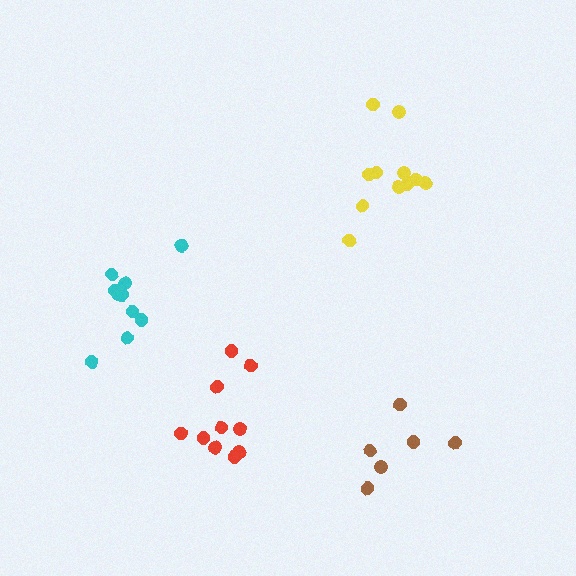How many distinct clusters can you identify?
There are 4 distinct clusters.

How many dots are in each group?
Group 1: 6 dots, Group 2: 11 dots, Group 3: 10 dots, Group 4: 10 dots (37 total).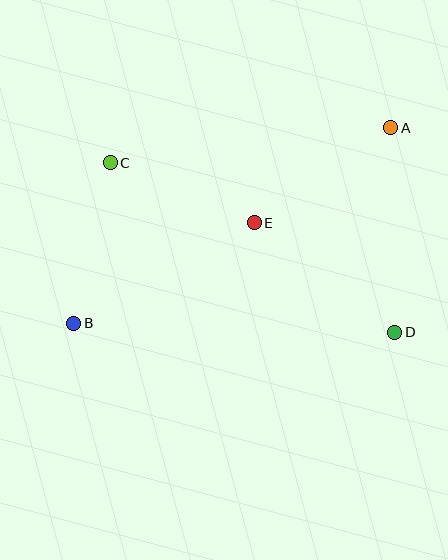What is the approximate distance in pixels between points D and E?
The distance between D and E is approximately 178 pixels.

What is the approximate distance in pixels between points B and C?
The distance between B and C is approximately 165 pixels.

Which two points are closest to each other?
Points C and E are closest to each other.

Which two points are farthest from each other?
Points A and B are farthest from each other.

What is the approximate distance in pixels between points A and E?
The distance between A and E is approximately 166 pixels.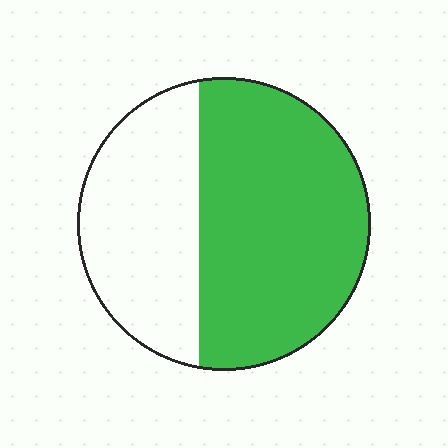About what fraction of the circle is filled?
About three fifths (3/5).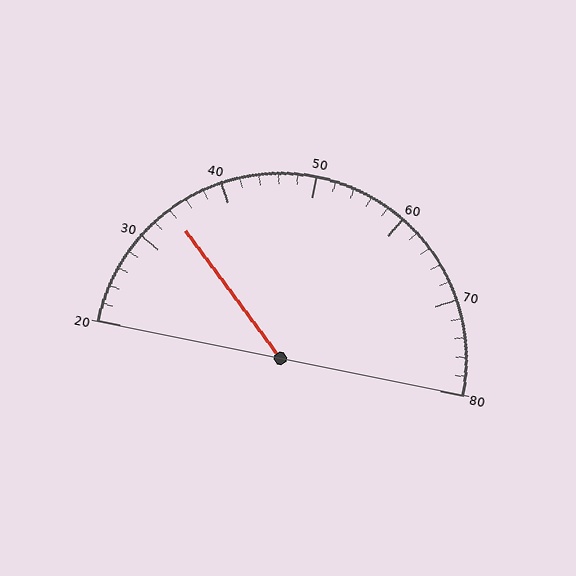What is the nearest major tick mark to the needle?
The nearest major tick mark is 30.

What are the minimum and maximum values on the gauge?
The gauge ranges from 20 to 80.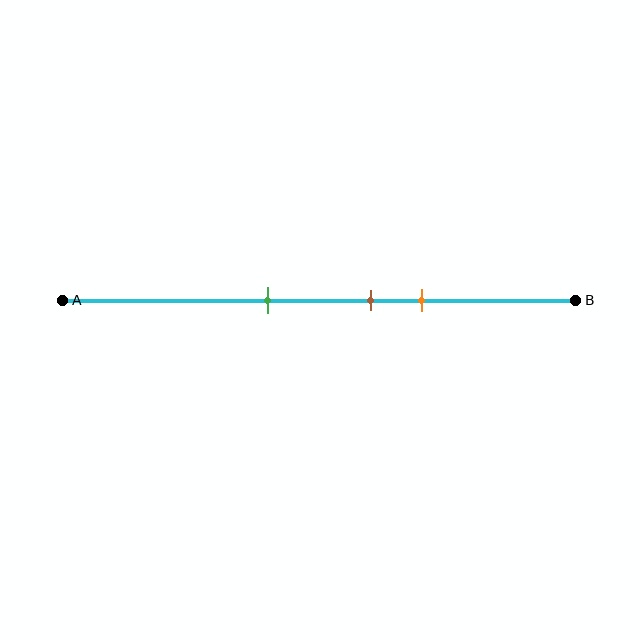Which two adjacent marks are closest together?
The brown and orange marks are the closest adjacent pair.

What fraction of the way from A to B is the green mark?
The green mark is approximately 40% (0.4) of the way from A to B.